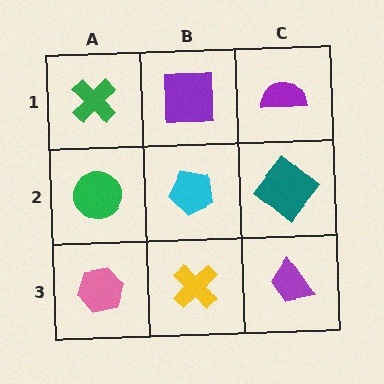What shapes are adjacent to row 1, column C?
A teal diamond (row 2, column C), a purple square (row 1, column B).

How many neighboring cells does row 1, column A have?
2.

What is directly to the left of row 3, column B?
A pink hexagon.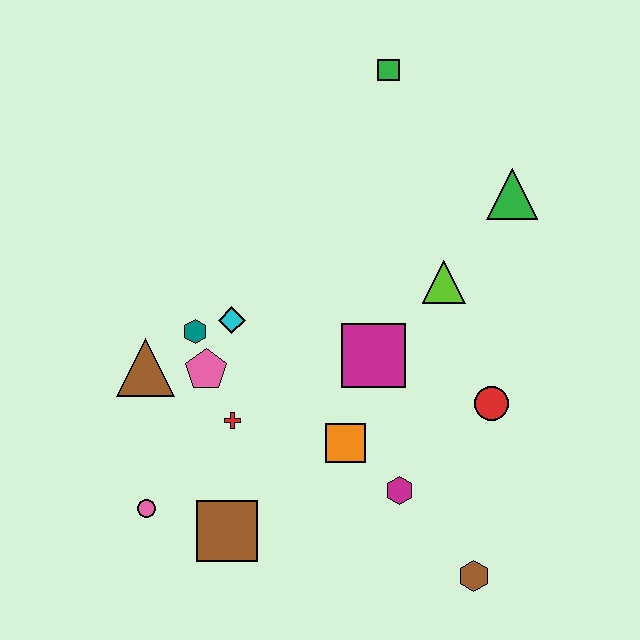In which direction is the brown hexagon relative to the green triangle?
The brown hexagon is below the green triangle.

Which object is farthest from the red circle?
The pink circle is farthest from the red circle.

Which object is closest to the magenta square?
The orange square is closest to the magenta square.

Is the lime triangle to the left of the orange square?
No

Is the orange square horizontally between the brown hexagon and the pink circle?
Yes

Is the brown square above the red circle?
No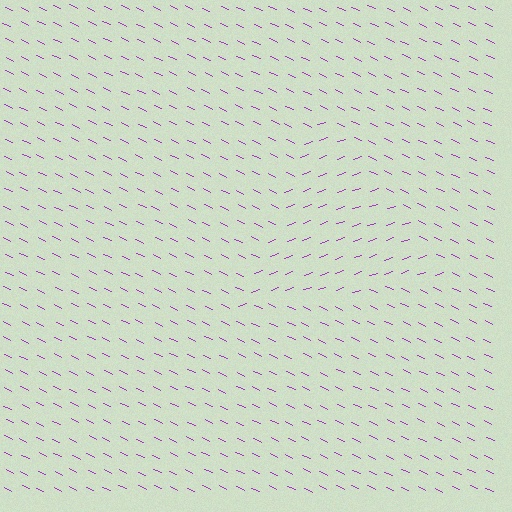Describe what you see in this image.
The image is filled with small purple line segments. A triangle region in the image has lines oriented differently from the surrounding lines, creating a visible texture boundary.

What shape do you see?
I see a triangle.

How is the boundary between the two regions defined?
The boundary is defined purely by a change in line orientation (approximately 45 degrees difference). All lines are the same color and thickness.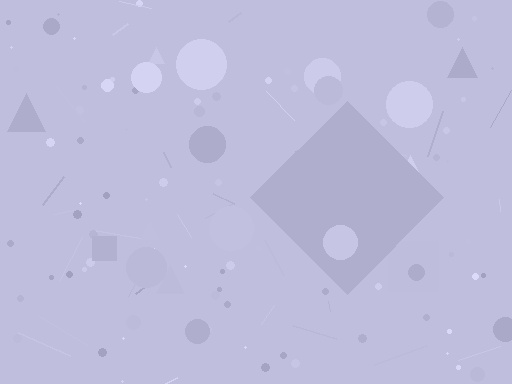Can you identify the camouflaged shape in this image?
The camouflaged shape is a diamond.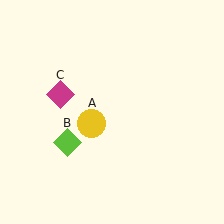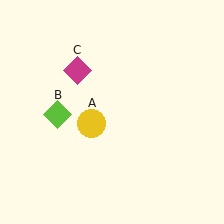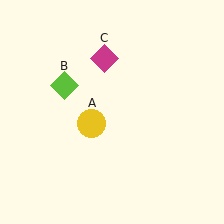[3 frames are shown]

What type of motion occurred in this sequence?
The lime diamond (object B), magenta diamond (object C) rotated clockwise around the center of the scene.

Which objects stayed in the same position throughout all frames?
Yellow circle (object A) remained stationary.